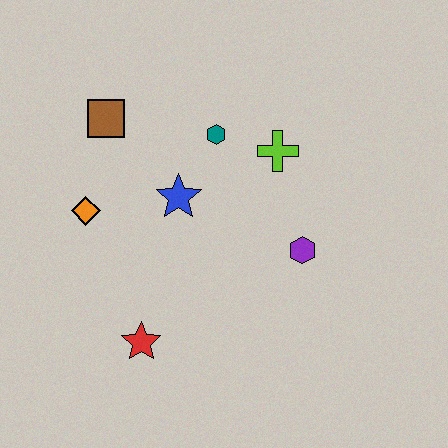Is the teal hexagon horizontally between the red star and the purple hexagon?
Yes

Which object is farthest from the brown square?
The purple hexagon is farthest from the brown square.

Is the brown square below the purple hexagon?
No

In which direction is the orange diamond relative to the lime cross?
The orange diamond is to the left of the lime cross.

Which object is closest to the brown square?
The orange diamond is closest to the brown square.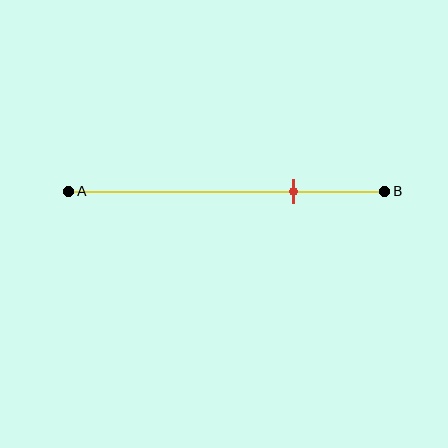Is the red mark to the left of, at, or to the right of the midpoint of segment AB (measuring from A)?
The red mark is to the right of the midpoint of segment AB.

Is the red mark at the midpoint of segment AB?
No, the mark is at about 70% from A, not at the 50% midpoint.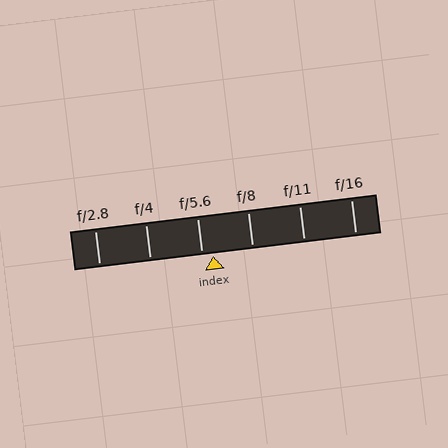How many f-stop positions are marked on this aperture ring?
There are 6 f-stop positions marked.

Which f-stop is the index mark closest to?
The index mark is closest to f/5.6.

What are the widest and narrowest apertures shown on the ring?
The widest aperture shown is f/2.8 and the narrowest is f/16.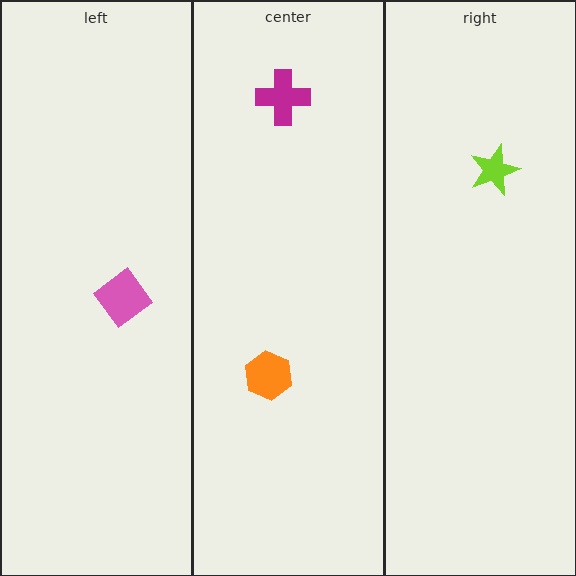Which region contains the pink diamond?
The left region.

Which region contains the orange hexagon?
The center region.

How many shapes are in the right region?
1.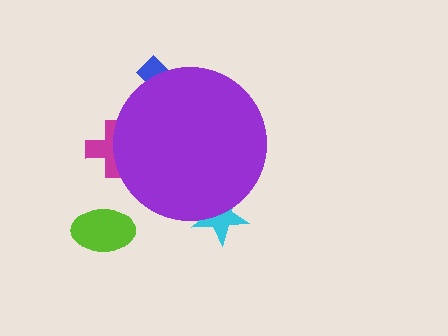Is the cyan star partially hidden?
Yes, the cyan star is partially hidden behind the purple circle.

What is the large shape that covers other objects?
A purple circle.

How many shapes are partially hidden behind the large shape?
3 shapes are partially hidden.